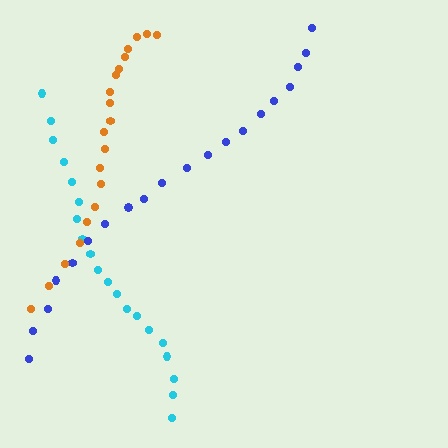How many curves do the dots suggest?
There are 3 distinct paths.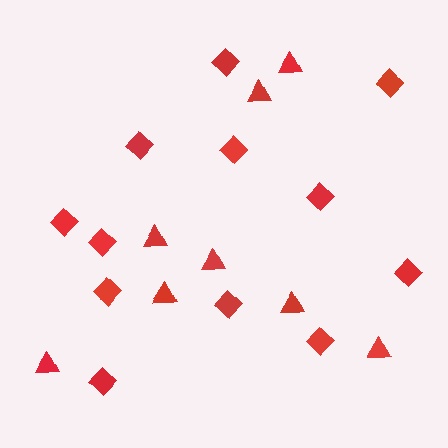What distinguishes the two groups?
There are 2 groups: one group of diamonds (12) and one group of triangles (8).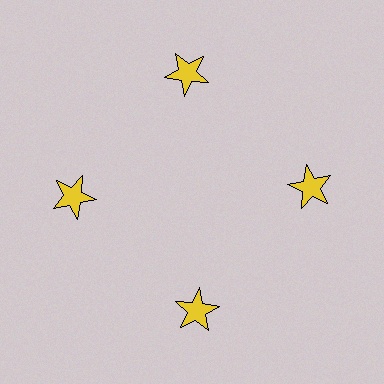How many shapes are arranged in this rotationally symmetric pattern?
There are 4 shapes, arranged in 4 groups of 1.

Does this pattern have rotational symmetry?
Yes, this pattern has 4-fold rotational symmetry. It looks the same after rotating 90 degrees around the center.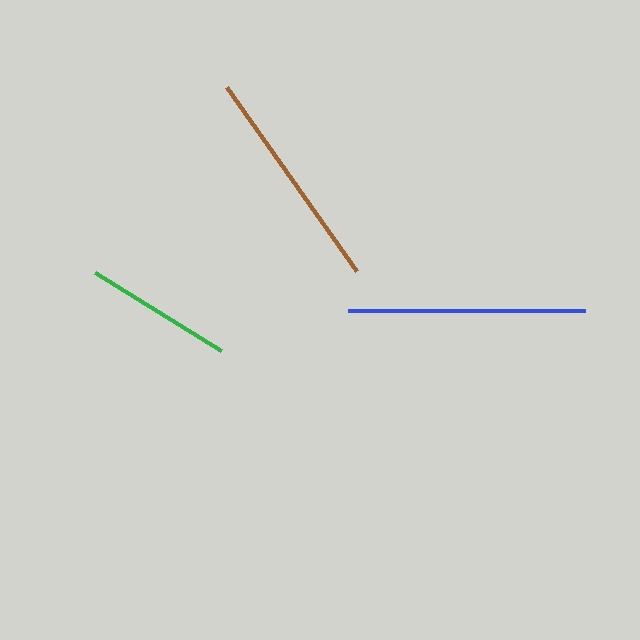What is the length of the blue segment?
The blue segment is approximately 237 pixels long.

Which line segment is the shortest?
The green line is the shortest at approximately 148 pixels.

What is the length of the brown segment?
The brown segment is approximately 225 pixels long.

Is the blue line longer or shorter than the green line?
The blue line is longer than the green line.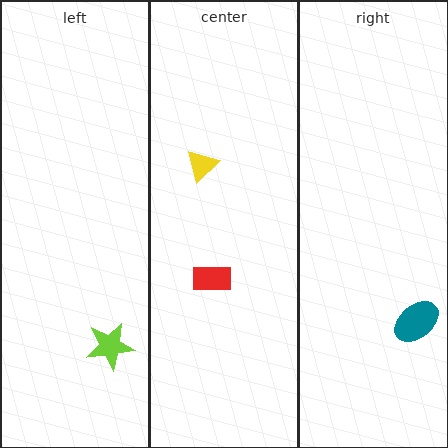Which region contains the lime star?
The left region.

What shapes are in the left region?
The lime star.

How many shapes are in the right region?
1.